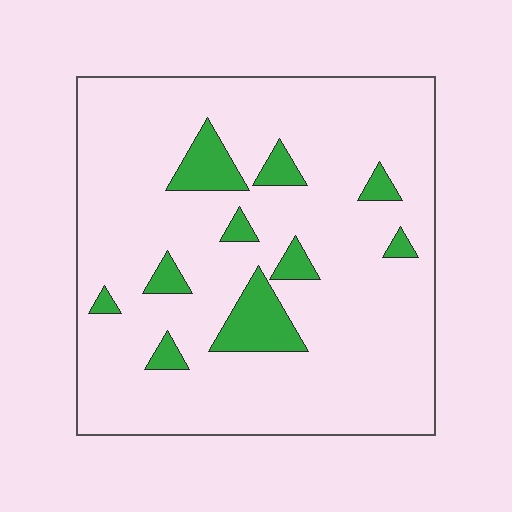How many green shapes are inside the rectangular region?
10.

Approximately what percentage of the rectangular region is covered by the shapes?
Approximately 10%.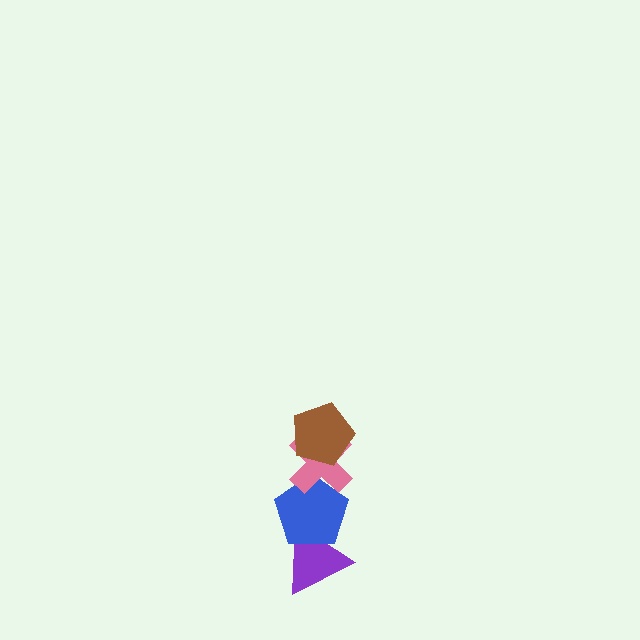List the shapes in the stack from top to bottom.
From top to bottom: the brown pentagon, the pink cross, the blue pentagon, the purple triangle.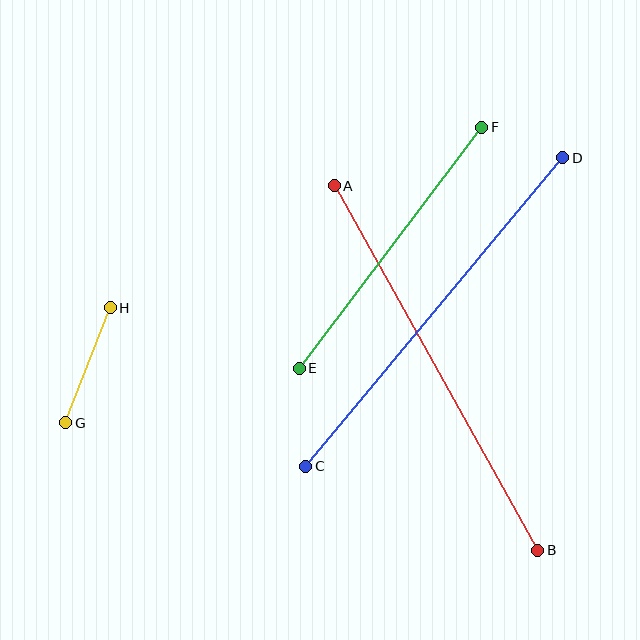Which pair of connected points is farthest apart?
Points A and B are farthest apart.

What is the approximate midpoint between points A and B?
The midpoint is at approximately (436, 368) pixels.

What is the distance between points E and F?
The distance is approximately 302 pixels.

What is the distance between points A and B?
The distance is approximately 417 pixels.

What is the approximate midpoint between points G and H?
The midpoint is at approximately (88, 365) pixels.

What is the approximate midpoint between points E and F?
The midpoint is at approximately (390, 248) pixels.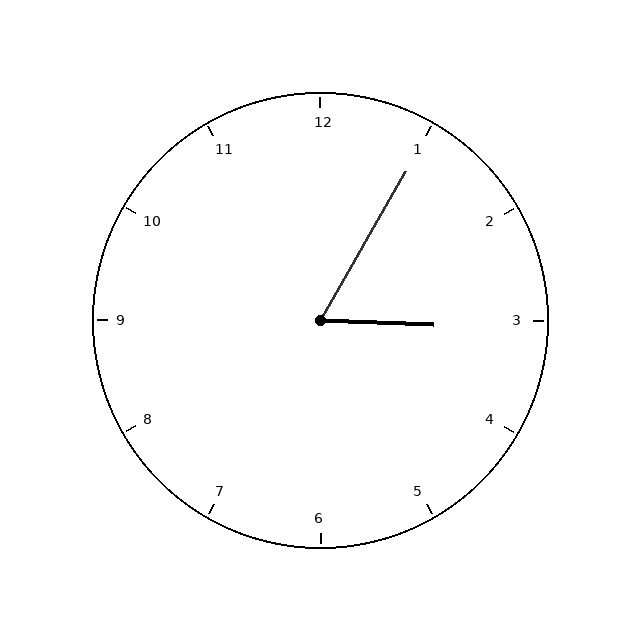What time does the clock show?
3:05.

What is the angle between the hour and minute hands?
Approximately 62 degrees.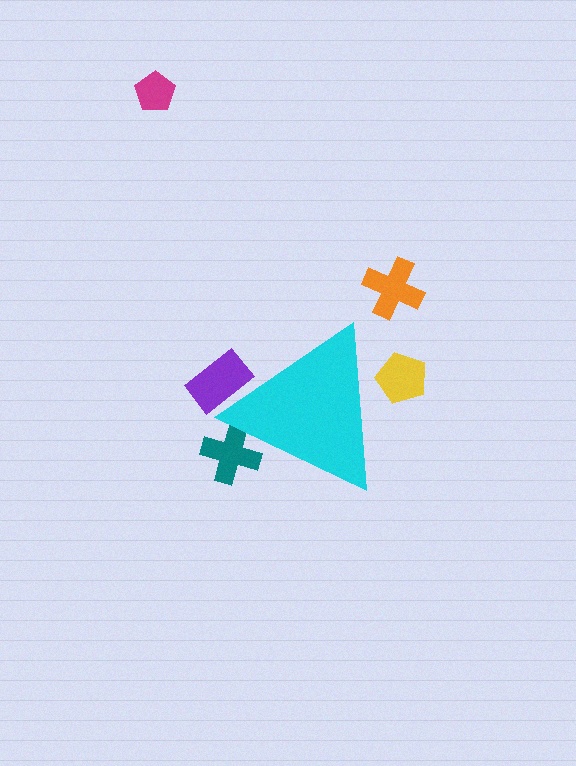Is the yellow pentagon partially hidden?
Yes, the yellow pentagon is partially hidden behind the cyan triangle.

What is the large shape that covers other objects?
A cyan triangle.